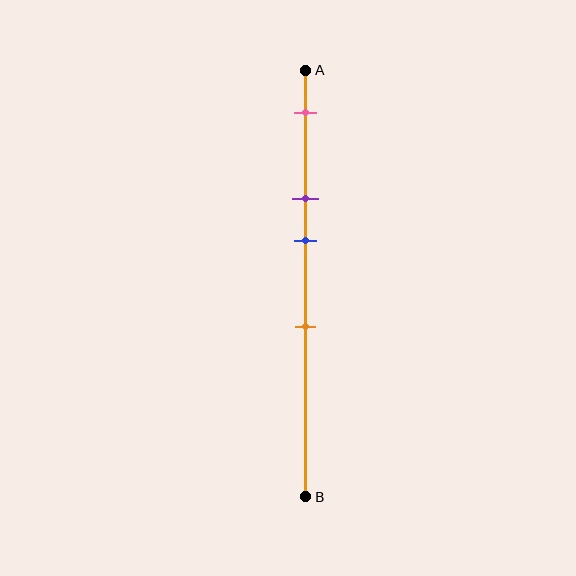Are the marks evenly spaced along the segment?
No, the marks are not evenly spaced.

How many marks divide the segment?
There are 4 marks dividing the segment.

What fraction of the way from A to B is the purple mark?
The purple mark is approximately 30% (0.3) of the way from A to B.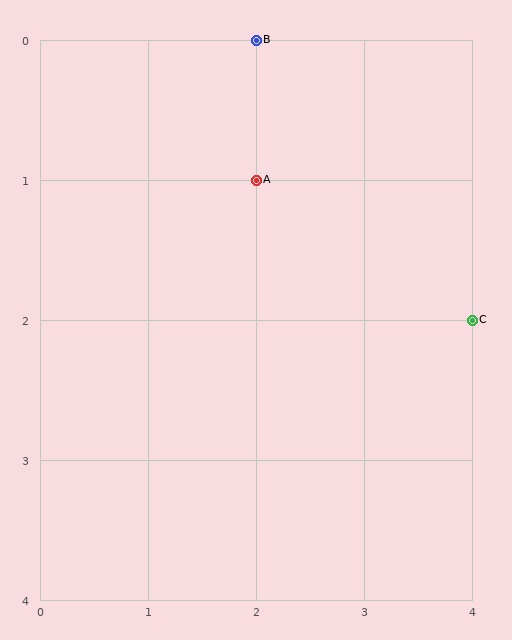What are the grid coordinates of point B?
Point B is at grid coordinates (2, 0).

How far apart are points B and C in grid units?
Points B and C are 2 columns and 2 rows apart (about 2.8 grid units diagonally).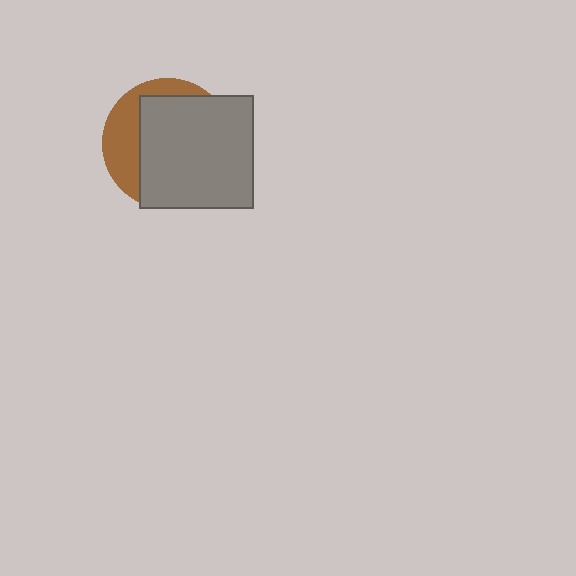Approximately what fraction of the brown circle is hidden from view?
Roughly 69% of the brown circle is hidden behind the gray square.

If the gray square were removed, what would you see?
You would see the complete brown circle.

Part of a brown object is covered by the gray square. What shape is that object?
It is a circle.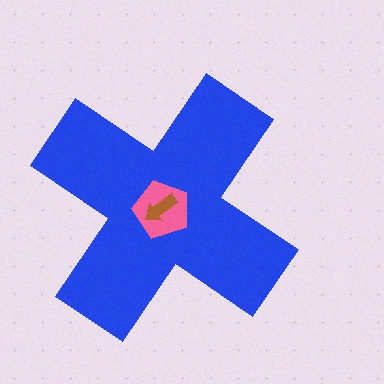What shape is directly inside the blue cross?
The pink pentagon.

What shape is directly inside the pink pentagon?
The brown arrow.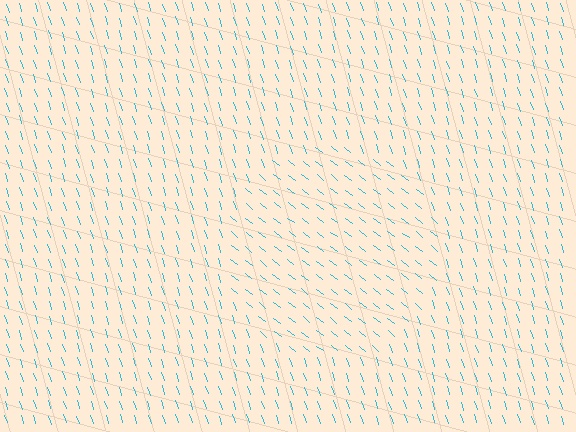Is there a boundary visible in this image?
Yes, there is a texture boundary formed by a change in line orientation.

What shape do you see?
I see a circle.